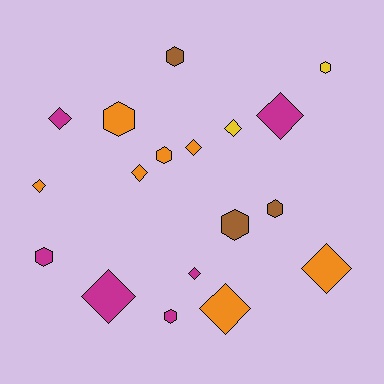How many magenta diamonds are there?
There are 4 magenta diamonds.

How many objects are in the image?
There are 18 objects.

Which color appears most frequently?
Orange, with 7 objects.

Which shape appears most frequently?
Diamond, with 10 objects.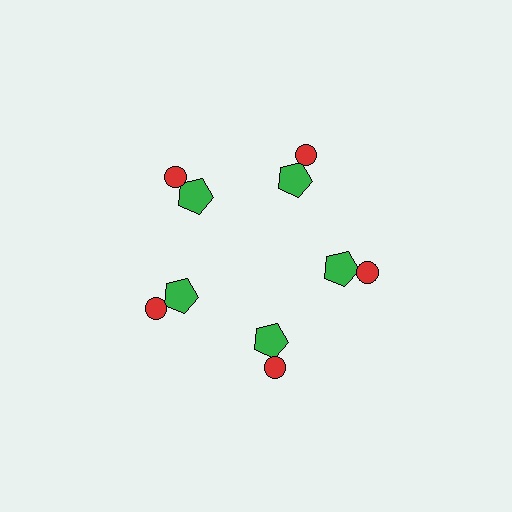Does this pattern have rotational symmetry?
Yes, this pattern has 5-fold rotational symmetry. It looks the same after rotating 72 degrees around the center.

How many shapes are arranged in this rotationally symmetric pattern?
There are 10 shapes, arranged in 5 groups of 2.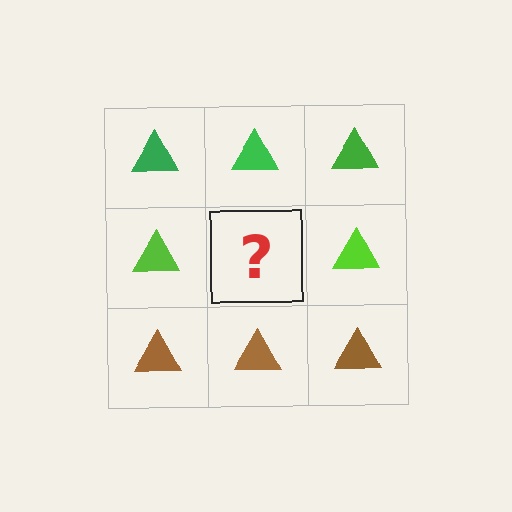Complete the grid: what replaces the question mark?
The question mark should be replaced with a lime triangle.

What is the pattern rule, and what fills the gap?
The rule is that each row has a consistent color. The gap should be filled with a lime triangle.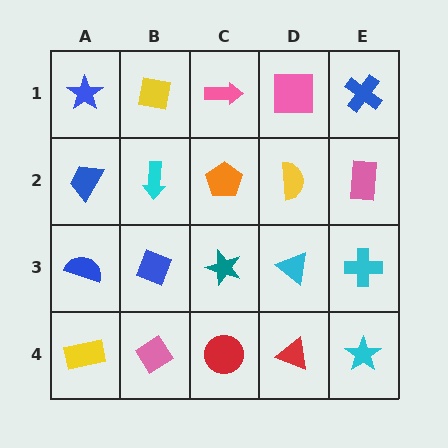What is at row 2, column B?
A cyan arrow.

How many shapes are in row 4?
5 shapes.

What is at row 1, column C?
A pink arrow.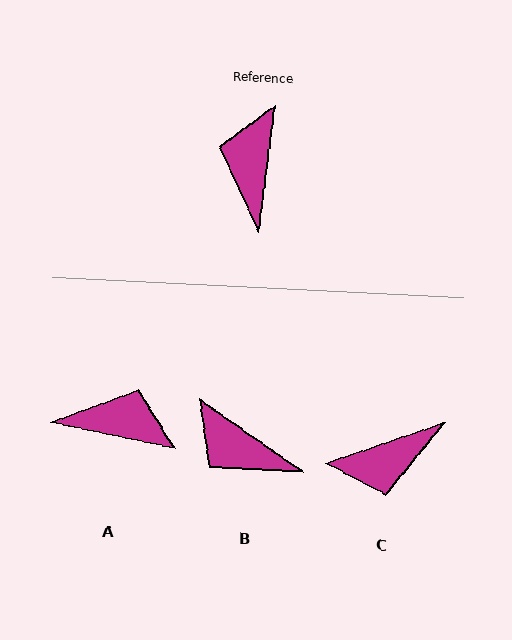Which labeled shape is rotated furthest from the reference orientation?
C, about 116 degrees away.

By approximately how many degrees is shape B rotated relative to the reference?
Approximately 62 degrees counter-clockwise.